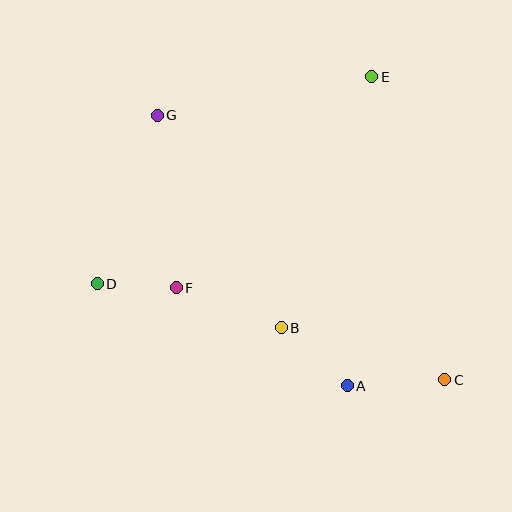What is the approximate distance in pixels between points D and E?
The distance between D and E is approximately 344 pixels.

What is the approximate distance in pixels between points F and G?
The distance between F and G is approximately 174 pixels.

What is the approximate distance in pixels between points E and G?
The distance between E and G is approximately 218 pixels.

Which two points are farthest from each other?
Points C and G are farthest from each other.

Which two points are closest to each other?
Points D and F are closest to each other.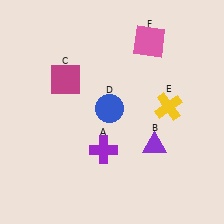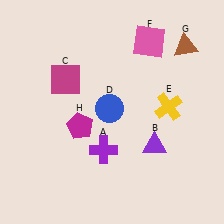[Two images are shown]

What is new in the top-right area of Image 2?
A brown triangle (G) was added in the top-right area of Image 2.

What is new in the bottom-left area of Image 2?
A magenta pentagon (H) was added in the bottom-left area of Image 2.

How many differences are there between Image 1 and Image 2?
There are 2 differences between the two images.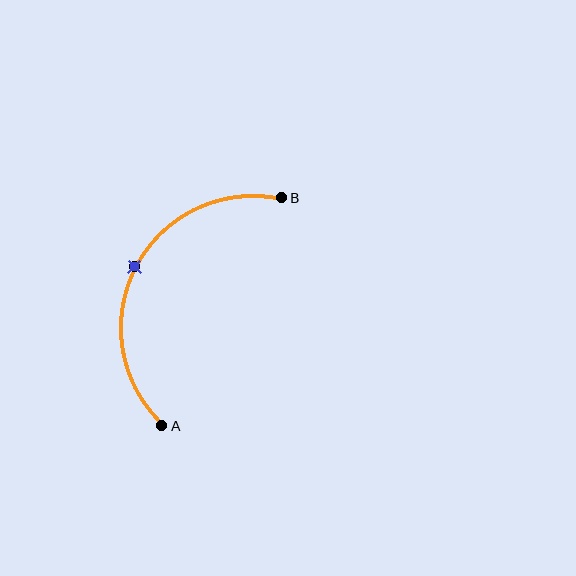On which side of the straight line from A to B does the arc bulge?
The arc bulges to the left of the straight line connecting A and B.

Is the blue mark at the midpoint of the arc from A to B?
Yes. The blue mark lies on the arc at equal arc-length from both A and B — it is the arc midpoint.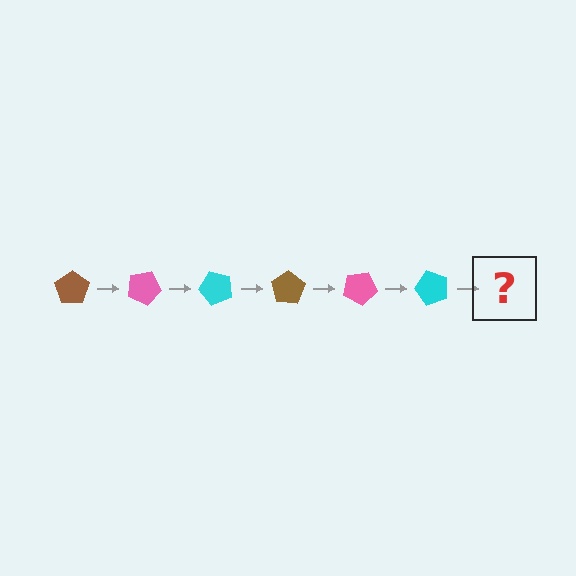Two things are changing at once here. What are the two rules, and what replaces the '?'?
The two rules are that it rotates 25 degrees each step and the color cycles through brown, pink, and cyan. The '?' should be a brown pentagon, rotated 150 degrees from the start.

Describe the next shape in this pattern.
It should be a brown pentagon, rotated 150 degrees from the start.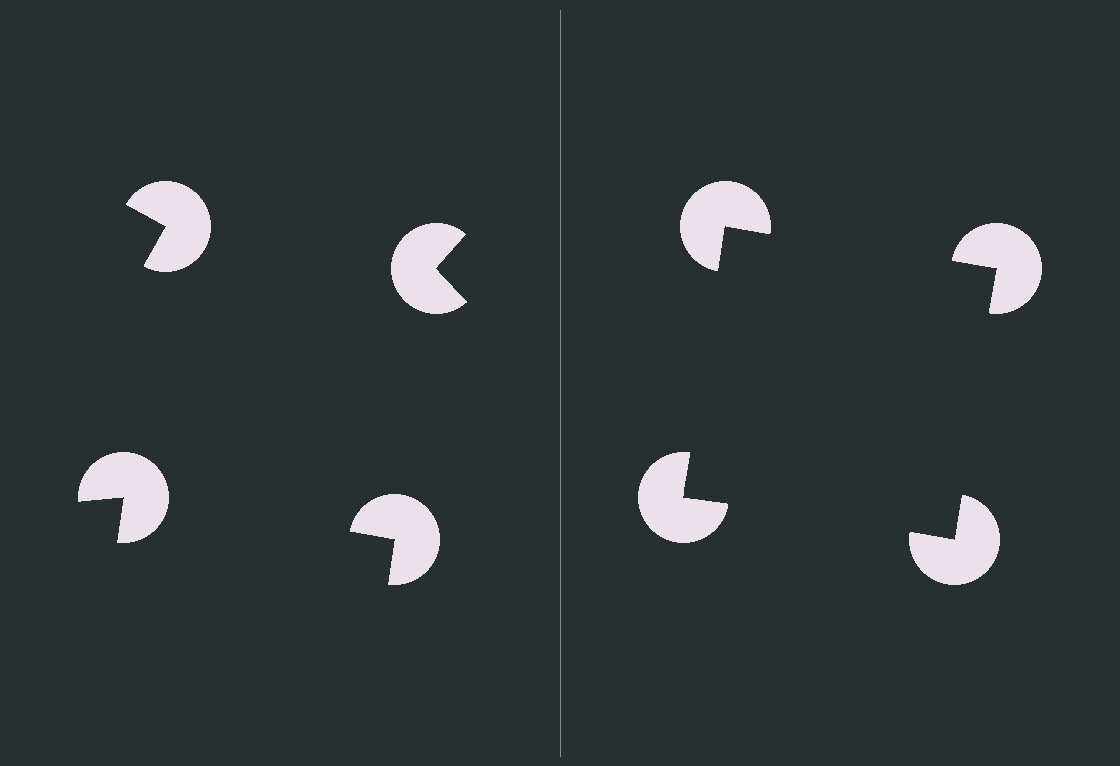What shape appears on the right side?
An illusory square.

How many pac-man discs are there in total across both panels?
8 — 4 on each side.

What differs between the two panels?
The pac-man discs are positioned identically on both sides; only the wedge orientations differ. On the right they align to a square; on the left they are misaligned.